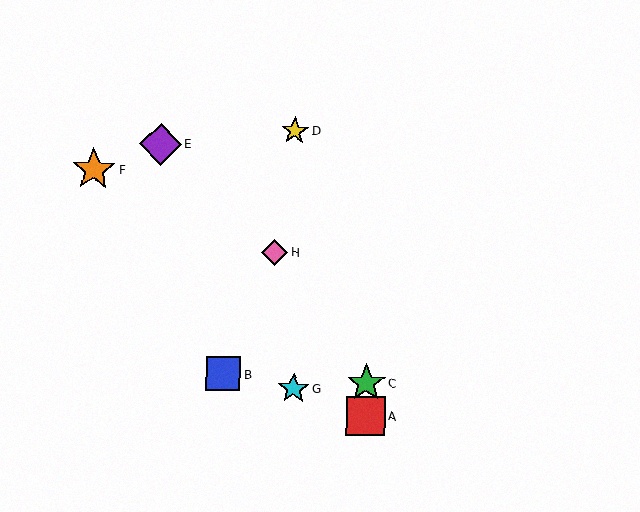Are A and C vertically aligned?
Yes, both are at x≈366.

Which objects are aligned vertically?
Objects A, C are aligned vertically.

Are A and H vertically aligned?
No, A is at x≈366 and H is at x≈275.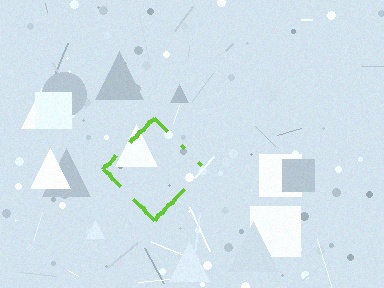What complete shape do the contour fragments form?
The contour fragments form a diamond.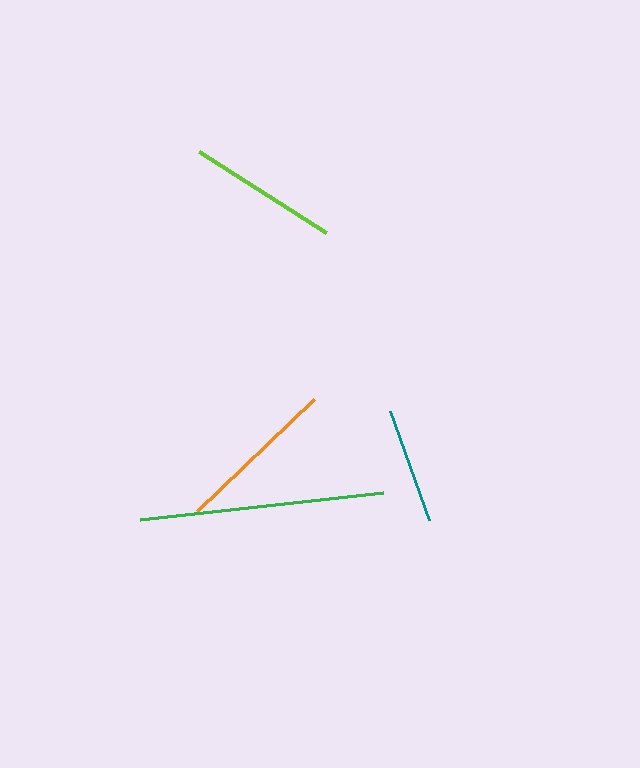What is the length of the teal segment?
The teal segment is approximately 116 pixels long.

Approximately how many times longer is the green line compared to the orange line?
The green line is approximately 1.5 times the length of the orange line.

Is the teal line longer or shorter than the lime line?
The lime line is longer than the teal line.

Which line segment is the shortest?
The teal line is the shortest at approximately 116 pixels.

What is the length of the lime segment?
The lime segment is approximately 151 pixels long.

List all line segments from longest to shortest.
From longest to shortest: green, orange, lime, teal.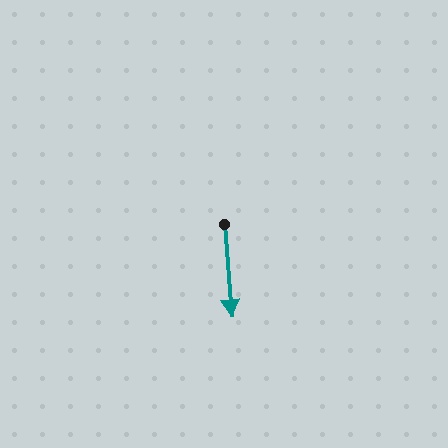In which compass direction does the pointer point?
South.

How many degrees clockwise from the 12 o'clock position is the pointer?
Approximately 176 degrees.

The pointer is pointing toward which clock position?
Roughly 6 o'clock.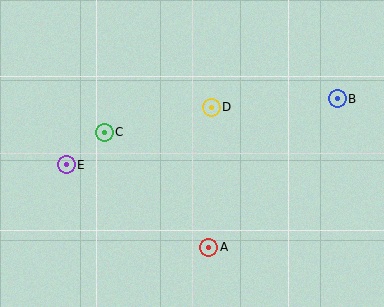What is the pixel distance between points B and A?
The distance between B and A is 196 pixels.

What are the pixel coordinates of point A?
Point A is at (209, 247).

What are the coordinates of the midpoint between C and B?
The midpoint between C and B is at (221, 116).